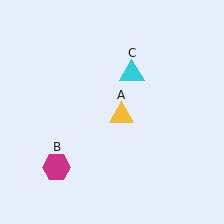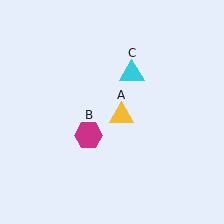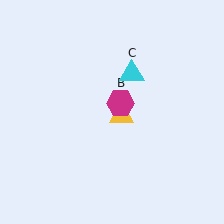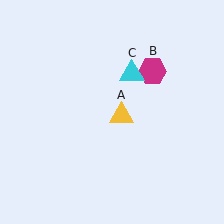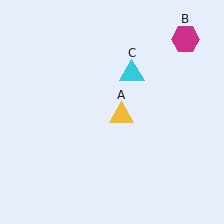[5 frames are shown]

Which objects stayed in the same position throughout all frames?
Yellow triangle (object A) and cyan triangle (object C) remained stationary.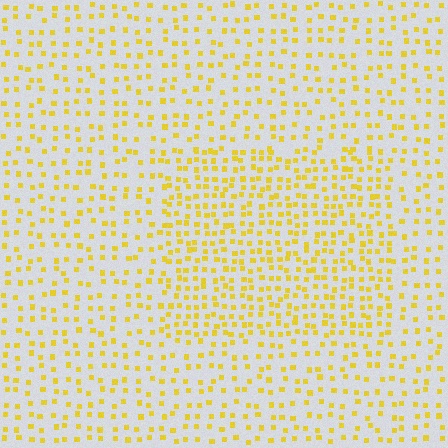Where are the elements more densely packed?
The elements are more densely packed inside the rectangle boundary.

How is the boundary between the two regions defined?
The boundary is defined by a change in element density (approximately 1.7x ratio). All elements are the same color, size, and shape.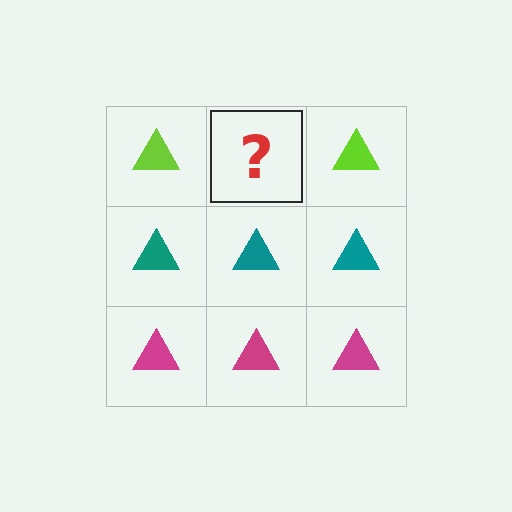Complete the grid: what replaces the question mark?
The question mark should be replaced with a lime triangle.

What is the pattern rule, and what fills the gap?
The rule is that each row has a consistent color. The gap should be filled with a lime triangle.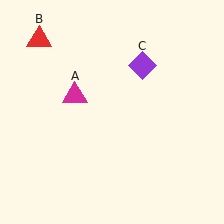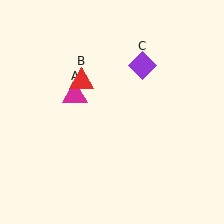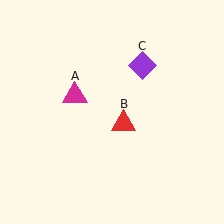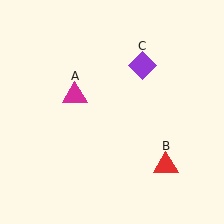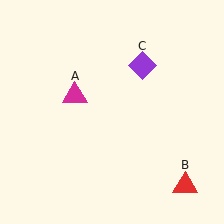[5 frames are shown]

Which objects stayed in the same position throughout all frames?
Magenta triangle (object A) and purple diamond (object C) remained stationary.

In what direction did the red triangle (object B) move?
The red triangle (object B) moved down and to the right.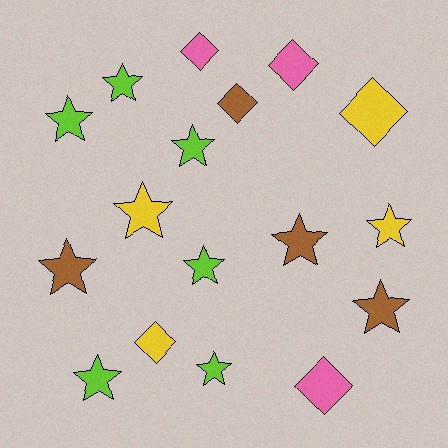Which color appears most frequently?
Lime, with 6 objects.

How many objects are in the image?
There are 17 objects.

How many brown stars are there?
There are 3 brown stars.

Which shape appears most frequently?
Star, with 11 objects.